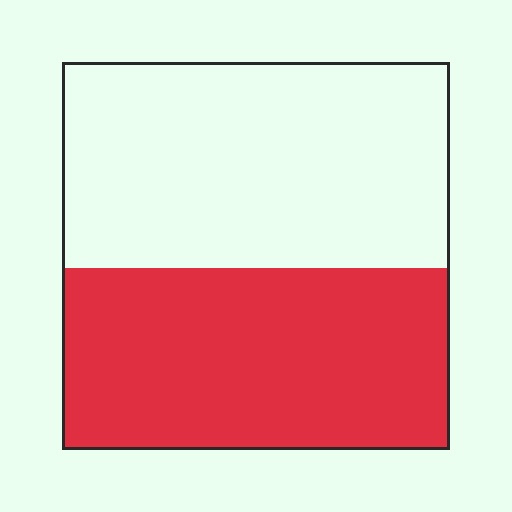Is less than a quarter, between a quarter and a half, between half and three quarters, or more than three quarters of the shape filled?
Between a quarter and a half.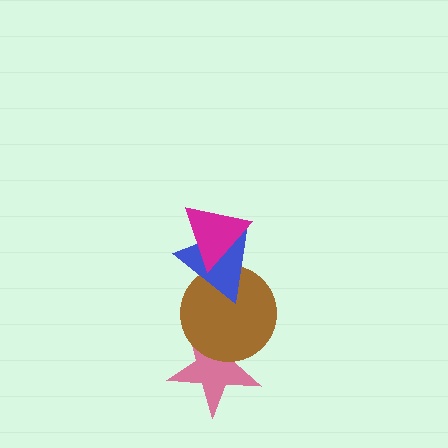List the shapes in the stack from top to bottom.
From top to bottom: the magenta triangle, the blue triangle, the brown circle, the pink star.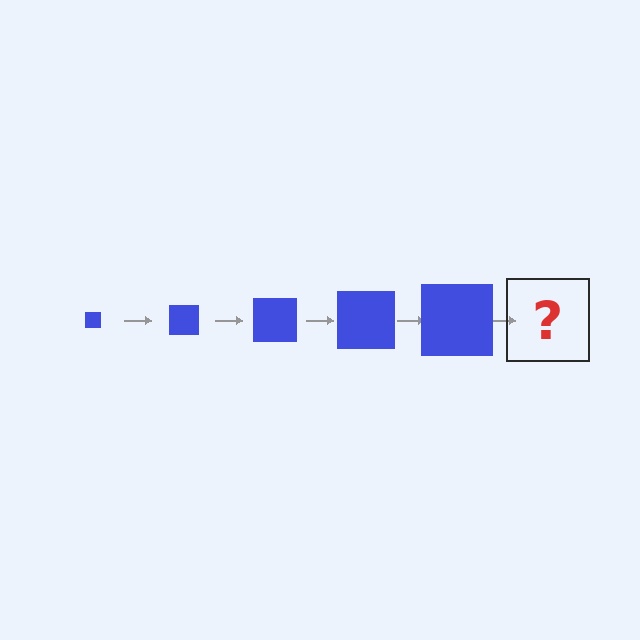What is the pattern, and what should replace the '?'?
The pattern is that the square gets progressively larger each step. The '?' should be a blue square, larger than the previous one.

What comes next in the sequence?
The next element should be a blue square, larger than the previous one.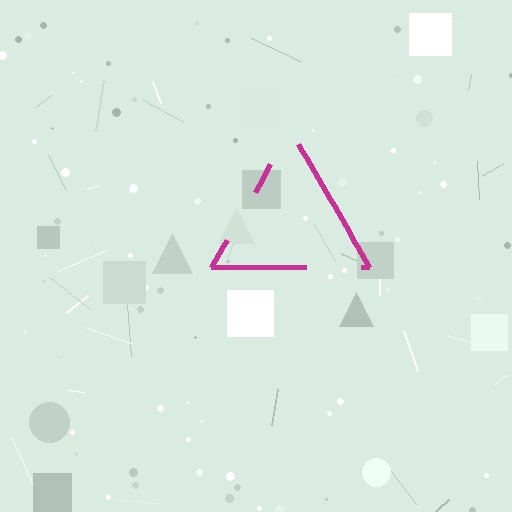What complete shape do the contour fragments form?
The contour fragments form a triangle.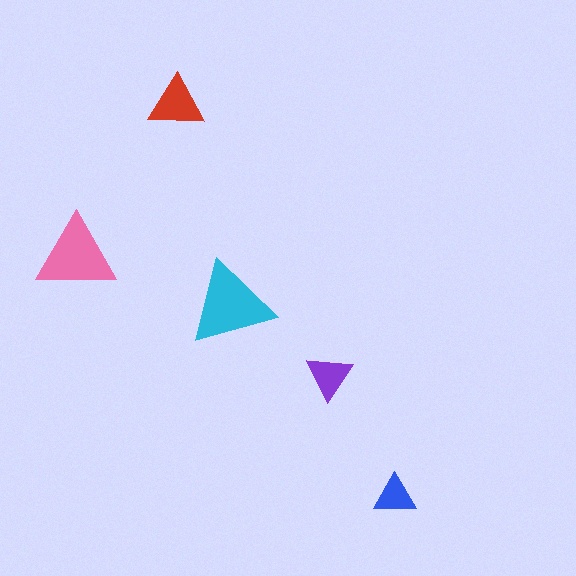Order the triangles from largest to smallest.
the cyan one, the pink one, the red one, the purple one, the blue one.